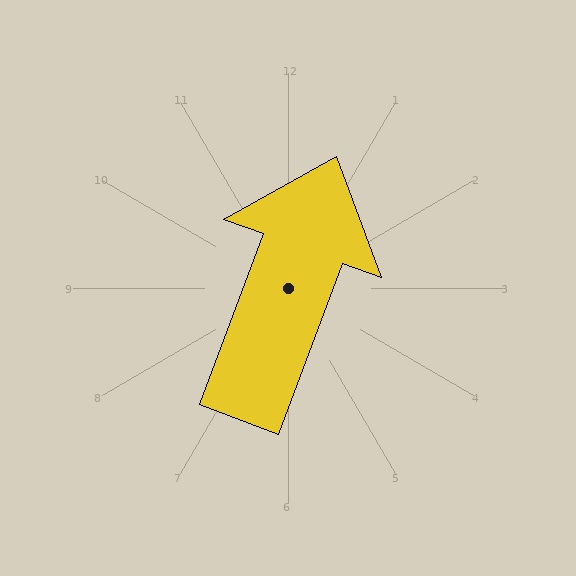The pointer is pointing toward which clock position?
Roughly 1 o'clock.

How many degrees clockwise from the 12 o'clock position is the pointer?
Approximately 20 degrees.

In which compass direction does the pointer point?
North.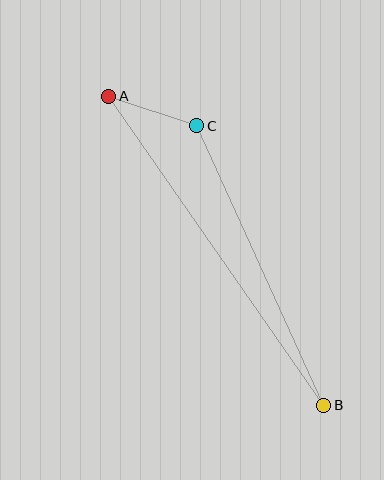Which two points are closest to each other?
Points A and C are closest to each other.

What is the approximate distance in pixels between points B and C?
The distance between B and C is approximately 307 pixels.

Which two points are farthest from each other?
Points A and B are farthest from each other.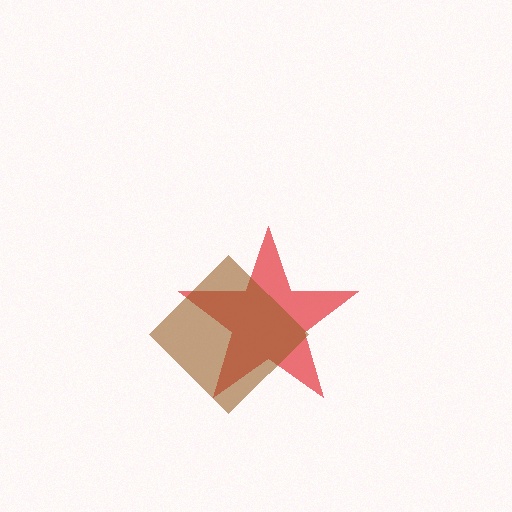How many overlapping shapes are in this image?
There are 2 overlapping shapes in the image.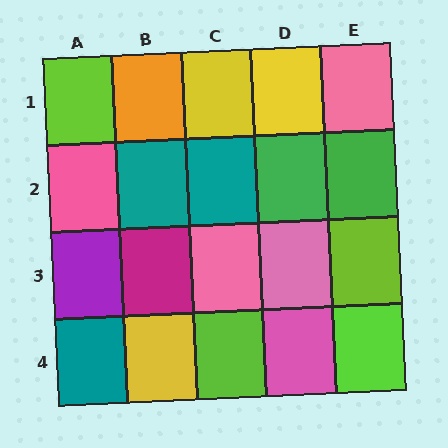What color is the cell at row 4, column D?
Pink.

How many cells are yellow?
3 cells are yellow.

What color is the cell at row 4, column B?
Yellow.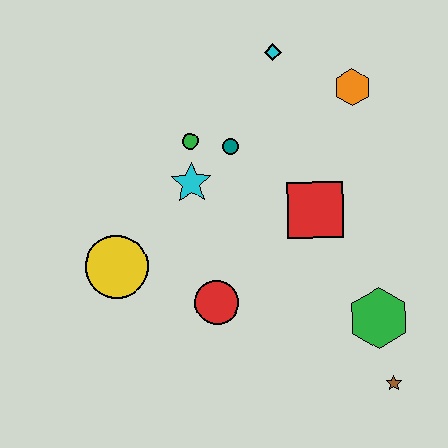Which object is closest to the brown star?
The green hexagon is closest to the brown star.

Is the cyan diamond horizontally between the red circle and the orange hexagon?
Yes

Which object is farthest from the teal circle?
The brown star is farthest from the teal circle.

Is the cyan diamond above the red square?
Yes